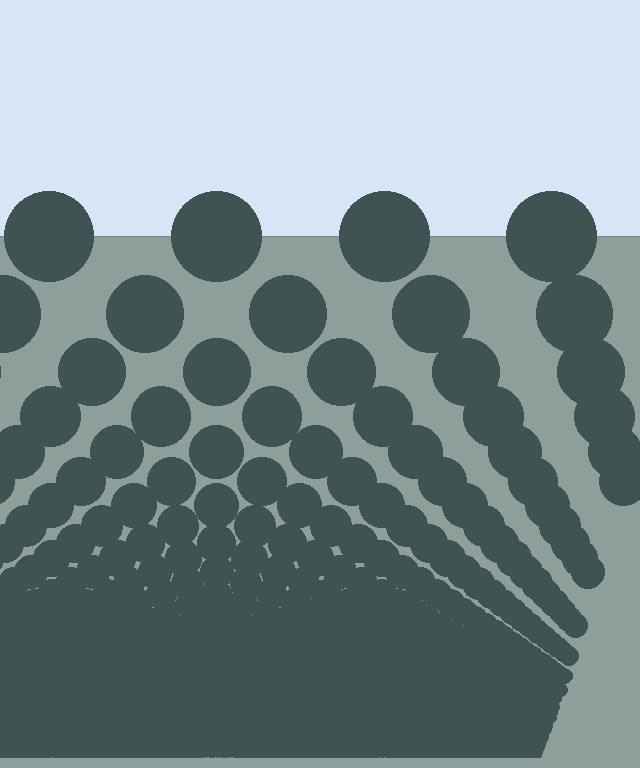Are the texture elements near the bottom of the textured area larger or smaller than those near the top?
Smaller. The gradient is inverted — elements near the bottom are smaller and denser.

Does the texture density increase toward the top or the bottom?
Density increases toward the bottom.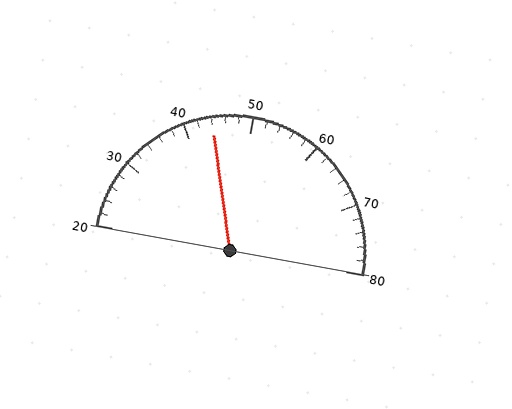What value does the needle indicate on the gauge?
The needle indicates approximately 44.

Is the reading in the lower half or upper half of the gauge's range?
The reading is in the lower half of the range (20 to 80).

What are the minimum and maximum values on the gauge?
The gauge ranges from 20 to 80.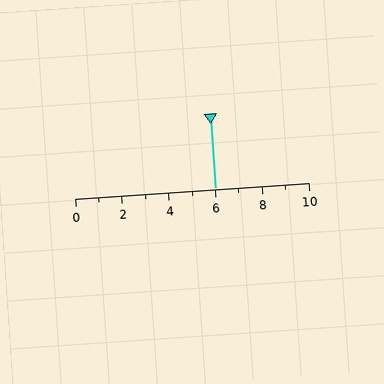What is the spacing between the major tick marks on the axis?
The major ticks are spaced 2 apart.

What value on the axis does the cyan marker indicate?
The marker indicates approximately 6.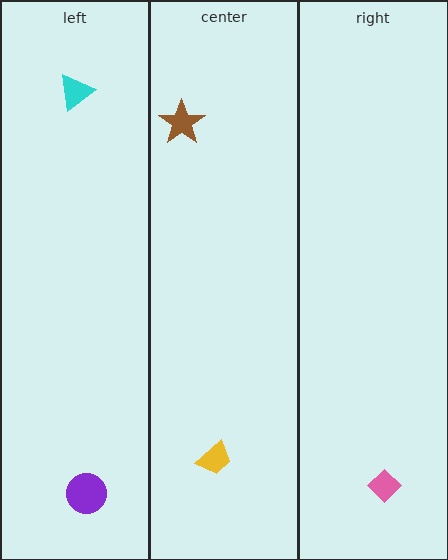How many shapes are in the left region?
2.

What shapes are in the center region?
The yellow trapezoid, the brown star.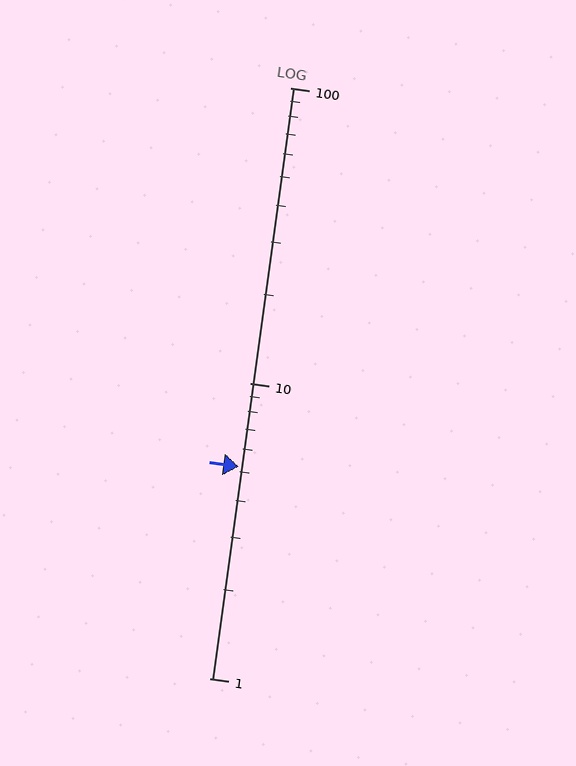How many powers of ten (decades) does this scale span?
The scale spans 2 decades, from 1 to 100.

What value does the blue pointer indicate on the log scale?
The pointer indicates approximately 5.2.